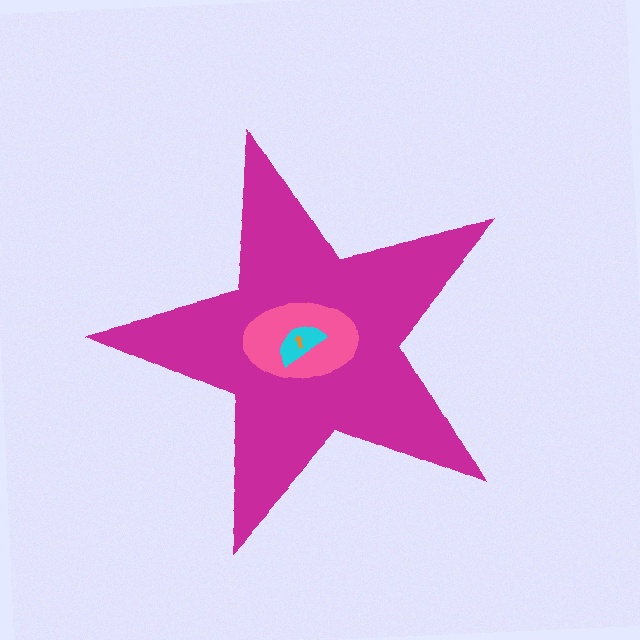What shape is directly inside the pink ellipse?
The cyan semicircle.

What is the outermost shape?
The magenta star.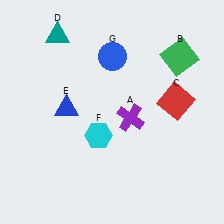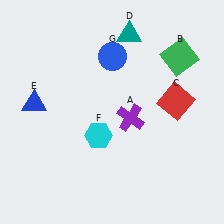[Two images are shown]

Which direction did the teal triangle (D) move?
The teal triangle (D) moved right.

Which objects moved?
The objects that moved are: the teal triangle (D), the blue triangle (E).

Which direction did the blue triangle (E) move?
The blue triangle (E) moved left.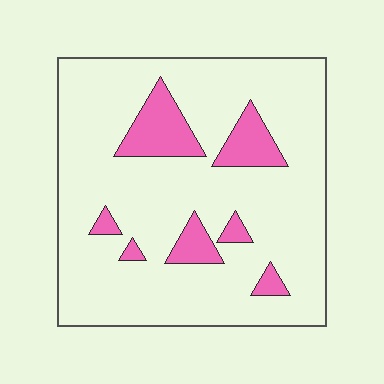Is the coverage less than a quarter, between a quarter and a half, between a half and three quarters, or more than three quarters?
Less than a quarter.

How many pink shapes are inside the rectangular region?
7.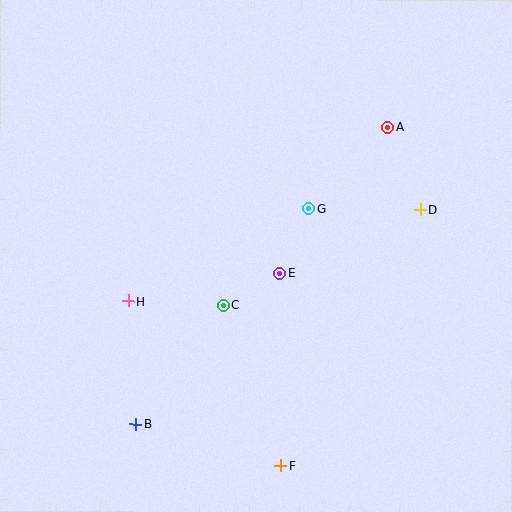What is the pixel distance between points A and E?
The distance between A and E is 182 pixels.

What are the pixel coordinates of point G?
Point G is at (309, 209).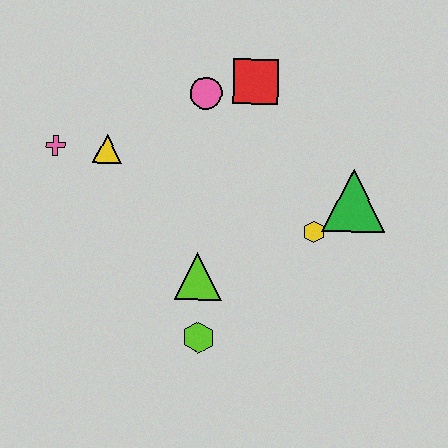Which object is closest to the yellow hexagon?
The green triangle is closest to the yellow hexagon.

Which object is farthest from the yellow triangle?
The green triangle is farthest from the yellow triangle.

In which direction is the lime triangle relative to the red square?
The lime triangle is below the red square.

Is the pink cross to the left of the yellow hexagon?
Yes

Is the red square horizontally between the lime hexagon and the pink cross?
No